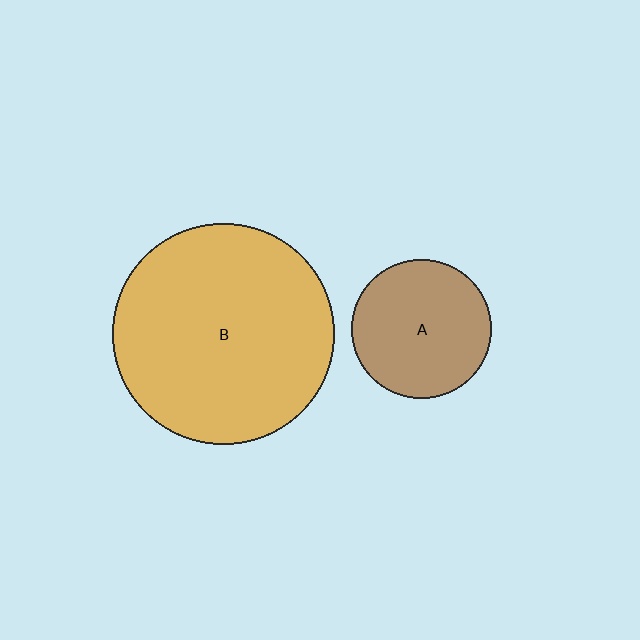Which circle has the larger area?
Circle B (orange).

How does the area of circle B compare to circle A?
Approximately 2.5 times.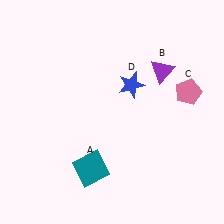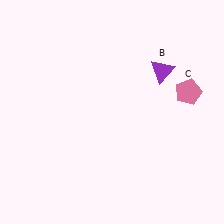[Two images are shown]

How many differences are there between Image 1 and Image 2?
There are 2 differences between the two images.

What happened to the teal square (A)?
The teal square (A) was removed in Image 2. It was in the bottom-left area of Image 1.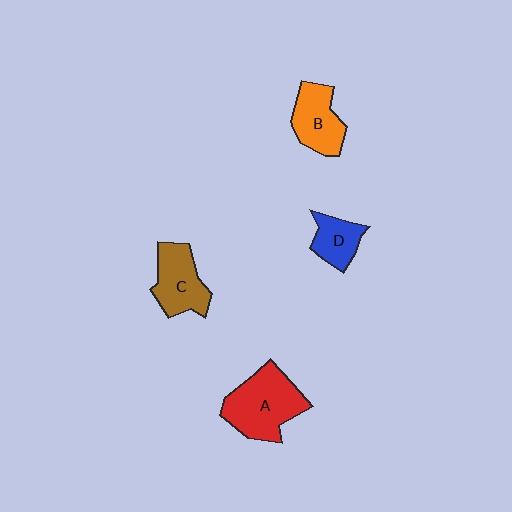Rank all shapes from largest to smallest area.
From largest to smallest: A (red), C (brown), B (orange), D (blue).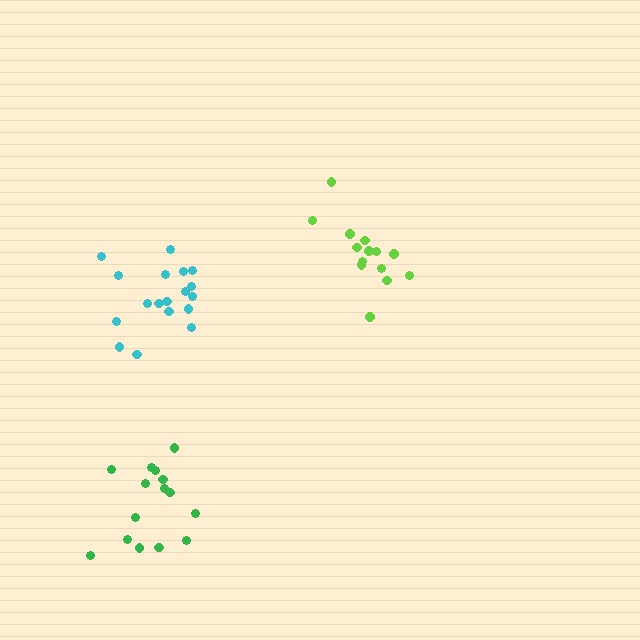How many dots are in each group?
Group 1: 14 dots, Group 2: 18 dots, Group 3: 15 dots (47 total).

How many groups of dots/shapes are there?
There are 3 groups.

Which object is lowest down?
The green cluster is bottommost.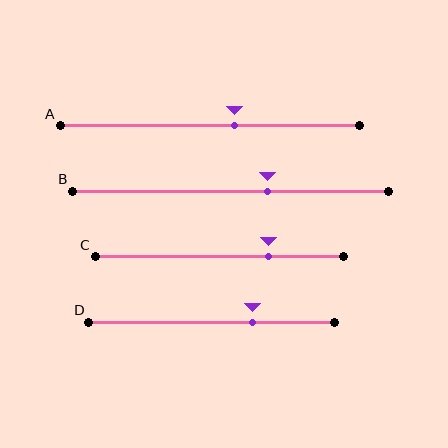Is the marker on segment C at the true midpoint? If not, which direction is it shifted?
No, the marker on segment C is shifted to the right by about 20% of the segment length.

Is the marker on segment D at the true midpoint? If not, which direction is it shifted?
No, the marker on segment D is shifted to the right by about 17% of the segment length.